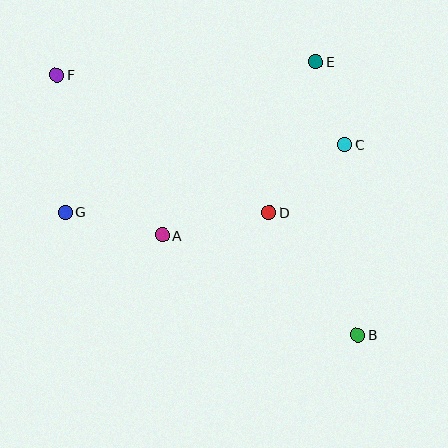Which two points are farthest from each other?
Points B and F are farthest from each other.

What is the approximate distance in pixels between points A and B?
The distance between A and B is approximately 220 pixels.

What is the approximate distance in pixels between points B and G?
The distance between B and G is approximately 317 pixels.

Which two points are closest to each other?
Points C and E are closest to each other.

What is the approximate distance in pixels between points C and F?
The distance between C and F is approximately 297 pixels.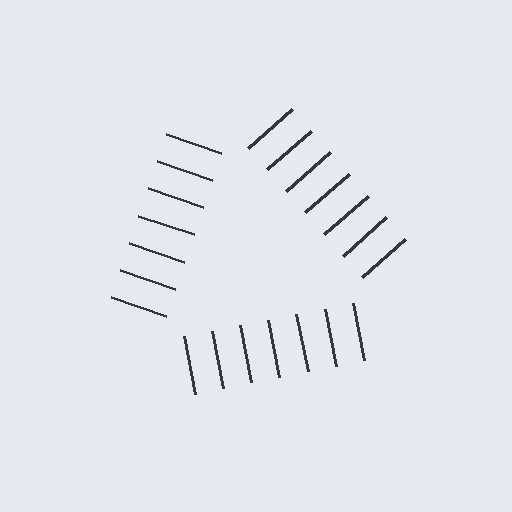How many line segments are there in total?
21 — 7 along each of the 3 edges.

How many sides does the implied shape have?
3 sides — the line-ends trace a triangle.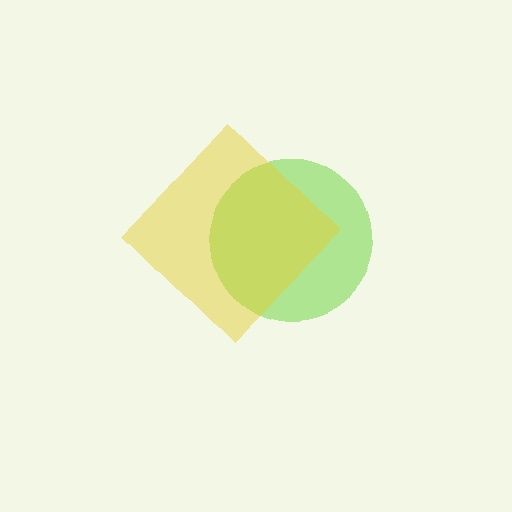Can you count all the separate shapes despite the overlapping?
Yes, there are 2 separate shapes.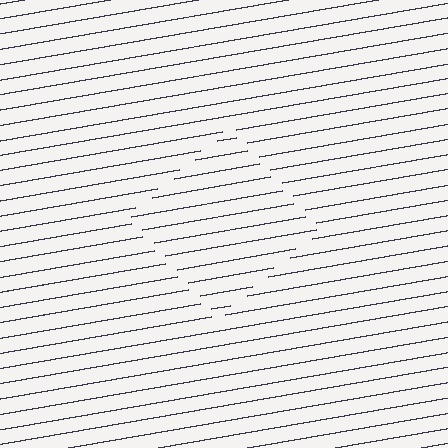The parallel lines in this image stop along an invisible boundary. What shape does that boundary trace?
An illusory square. The interior of the shape contains the same grating, shifted by half a period — the contour is defined by the phase discontinuity where line-ends from the inner and outer gratings abut.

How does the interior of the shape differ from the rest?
The interior of the shape contains the same grating, shifted by half a period — the contour is defined by the phase discontinuity where line-ends from the inner and outer gratings abut.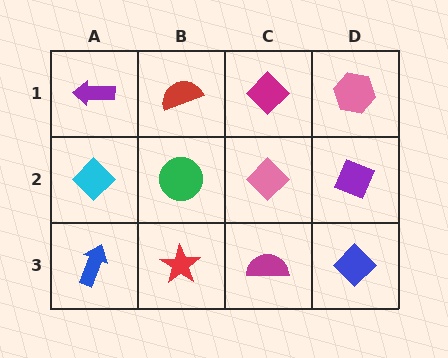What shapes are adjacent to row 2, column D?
A pink hexagon (row 1, column D), a blue diamond (row 3, column D), a pink diamond (row 2, column C).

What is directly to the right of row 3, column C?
A blue diamond.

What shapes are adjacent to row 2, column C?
A magenta diamond (row 1, column C), a magenta semicircle (row 3, column C), a green circle (row 2, column B), a purple diamond (row 2, column D).